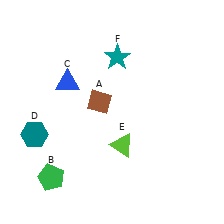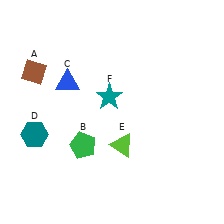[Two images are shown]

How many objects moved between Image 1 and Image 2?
3 objects moved between the two images.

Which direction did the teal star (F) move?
The teal star (F) moved down.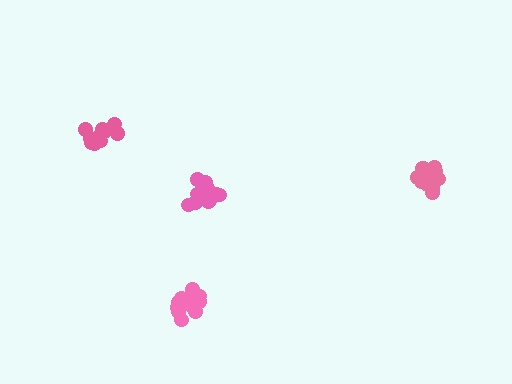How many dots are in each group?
Group 1: 17 dots, Group 2: 17 dots, Group 3: 14 dots, Group 4: 14 dots (62 total).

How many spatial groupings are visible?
There are 4 spatial groupings.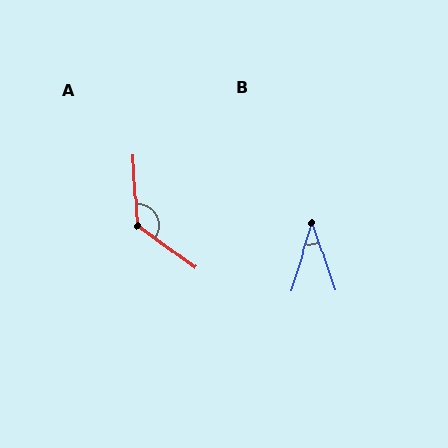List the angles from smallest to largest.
B (36°), A (129°).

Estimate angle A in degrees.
Approximately 129 degrees.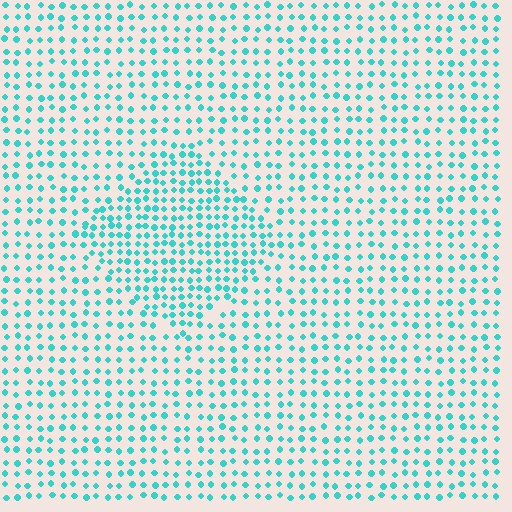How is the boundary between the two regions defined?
The boundary is defined by a change in element density (approximately 1.7x ratio). All elements are the same color, size, and shape.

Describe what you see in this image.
The image contains small cyan elements arranged at two different densities. A diamond-shaped region is visible where the elements are more densely packed than the surrounding area.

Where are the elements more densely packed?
The elements are more densely packed inside the diamond boundary.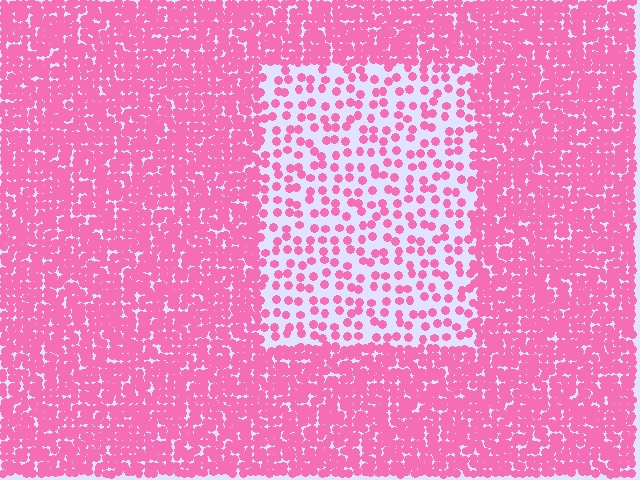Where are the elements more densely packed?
The elements are more densely packed outside the rectangle boundary.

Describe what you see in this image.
The image contains small pink elements arranged at two different densities. A rectangle-shaped region is visible where the elements are less densely packed than the surrounding area.